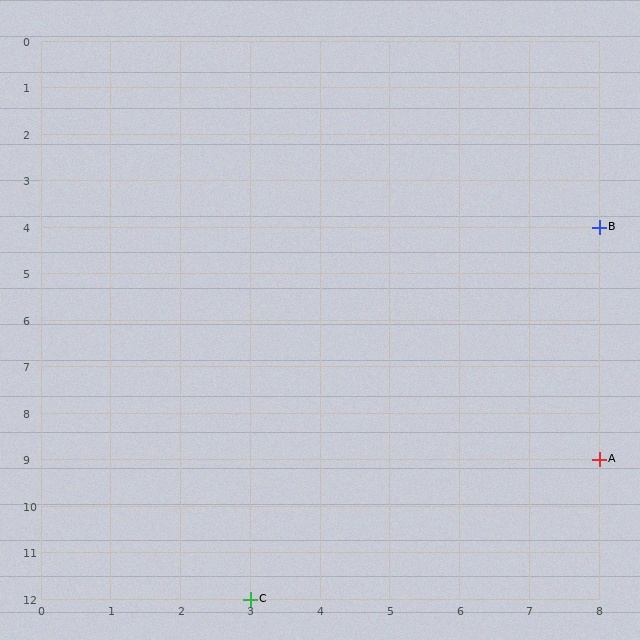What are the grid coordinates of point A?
Point A is at grid coordinates (8, 9).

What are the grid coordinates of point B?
Point B is at grid coordinates (8, 4).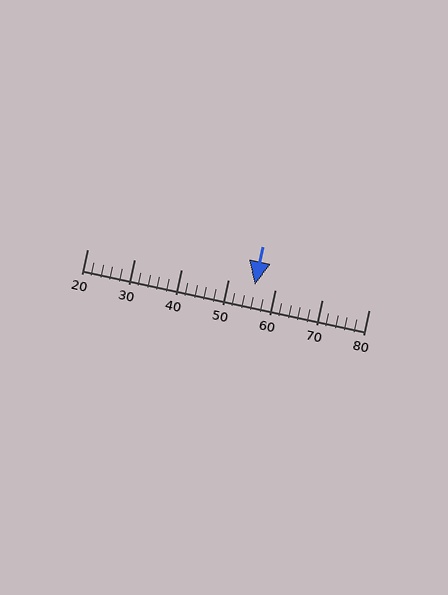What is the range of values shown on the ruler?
The ruler shows values from 20 to 80.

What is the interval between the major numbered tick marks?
The major tick marks are spaced 10 units apart.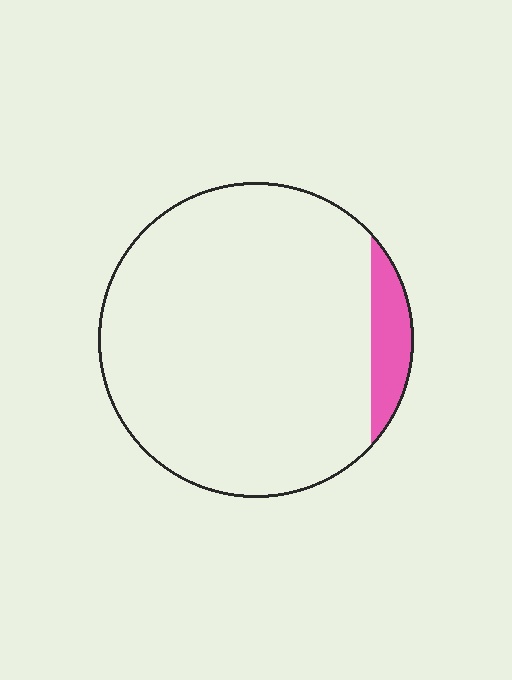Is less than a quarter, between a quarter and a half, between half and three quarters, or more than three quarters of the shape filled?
Less than a quarter.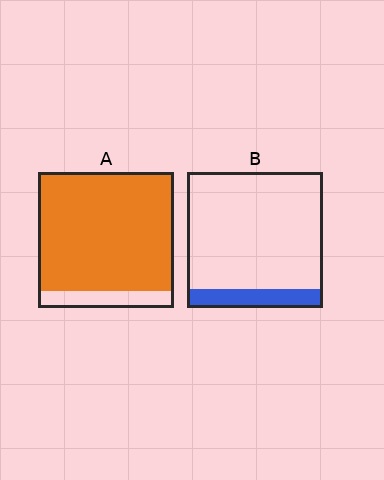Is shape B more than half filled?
No.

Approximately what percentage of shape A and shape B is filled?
A is approximately 90% and B is approximately 15%.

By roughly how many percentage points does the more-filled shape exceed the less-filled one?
By roughly 75 percentage points (A over B).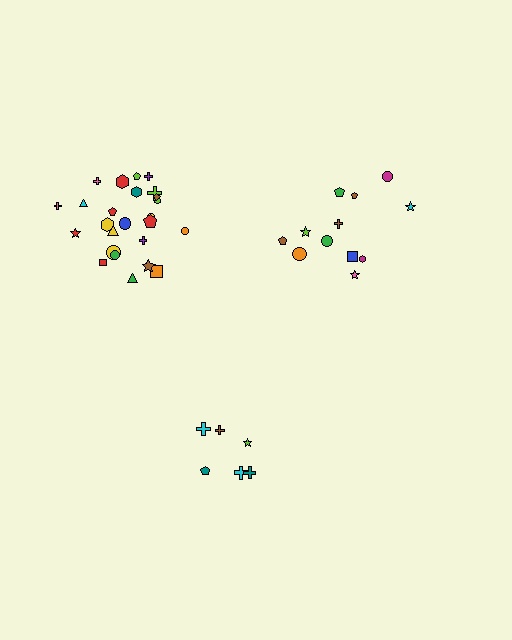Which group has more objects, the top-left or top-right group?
The top-left group.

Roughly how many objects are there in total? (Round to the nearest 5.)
Roughly 45 objects in total.